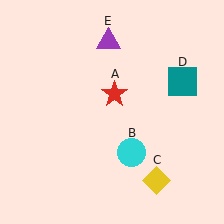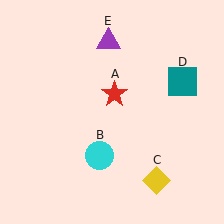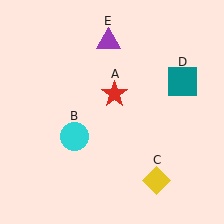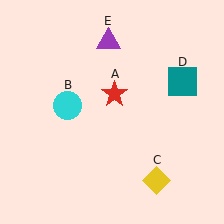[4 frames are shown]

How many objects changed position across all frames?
1 object changed position: cyan circle (object B).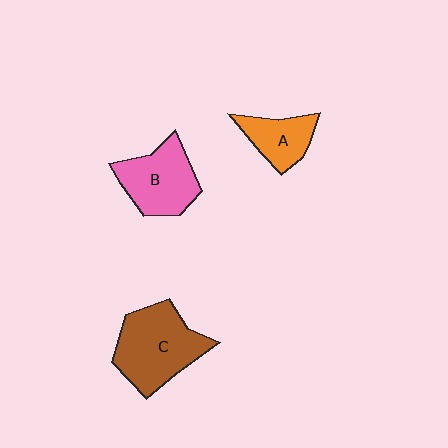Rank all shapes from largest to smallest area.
From largest to smallest: C (brown), B (pink), A (orange).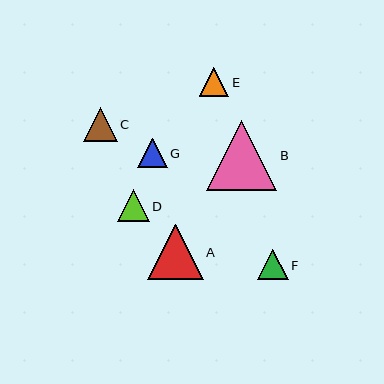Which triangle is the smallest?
Triangle E is the smallest with a size of approximately 29 pixels.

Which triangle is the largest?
Triangle B is the largest with a size of approximately 70 pixels.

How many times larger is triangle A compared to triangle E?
Triangle A is approximately 1.9 times the size of triangle E.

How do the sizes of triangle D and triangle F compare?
Triangle D and triangle F are approximately the same size.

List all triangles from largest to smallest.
From largest to smallest: B, A, C, D, F, G, E.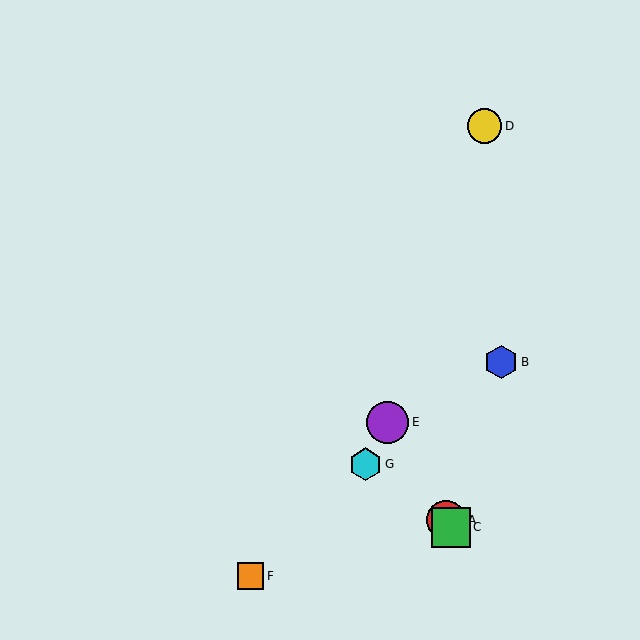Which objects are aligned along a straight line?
Objects A, C, E are aligned along a straight line.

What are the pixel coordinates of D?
Object D is at (485, 126).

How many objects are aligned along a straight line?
3 objects (A, C, E) are aligned along a straight line.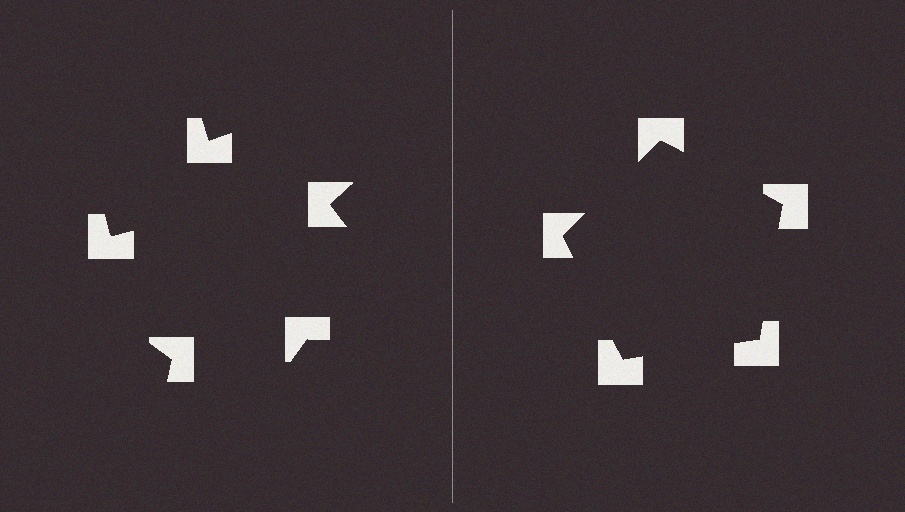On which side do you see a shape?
An illusory pentagon appears on the right side. On the left side the wedge cuts are rotated, so no coherent shape forms.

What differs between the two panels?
The notched squares are positioned identically on both sides; only the wedge orientations differ. On the right they align to a pentagon; on the left they are misaligned.